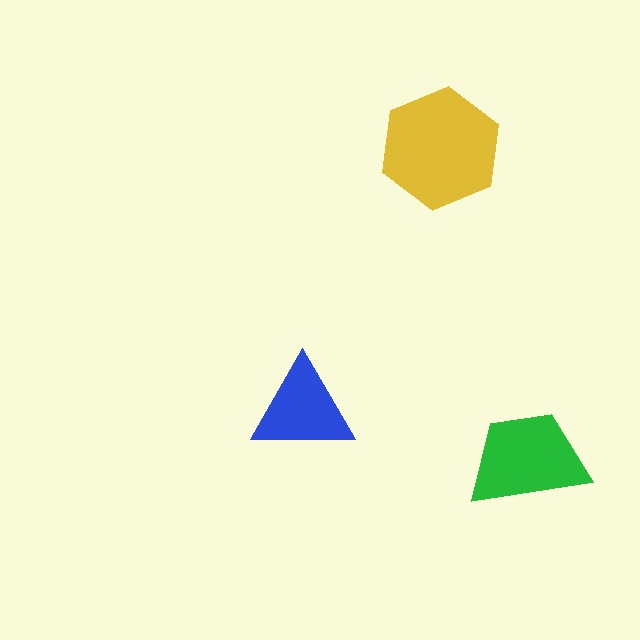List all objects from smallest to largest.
The blue triangle, the green trapezoid, the yellow hexagon.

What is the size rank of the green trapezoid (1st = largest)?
2nd.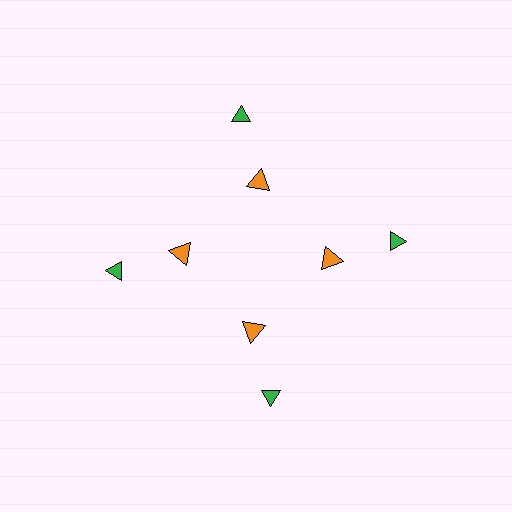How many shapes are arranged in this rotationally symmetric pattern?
There are 8 shapes, arranged in 4 groups of 2.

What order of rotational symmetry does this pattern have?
This pattern has 4-fold rotational symmetry.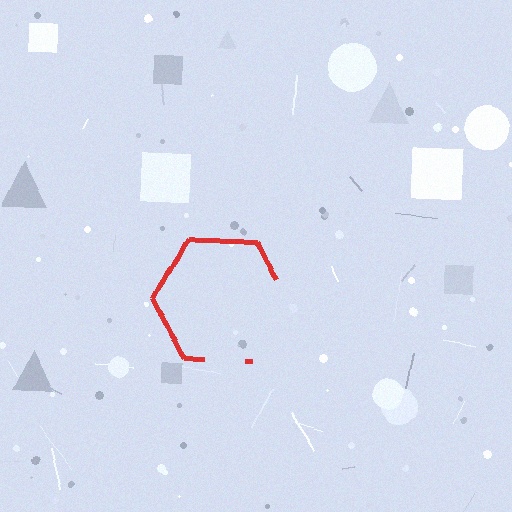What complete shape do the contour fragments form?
The contour fragments form a hexagon.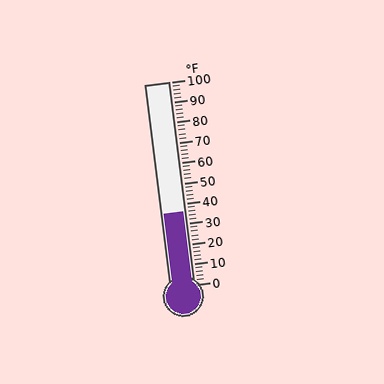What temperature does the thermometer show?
The thermometer shows approximately 36°F.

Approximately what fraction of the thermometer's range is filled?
The thermometer is filled to approximately 35% of its range.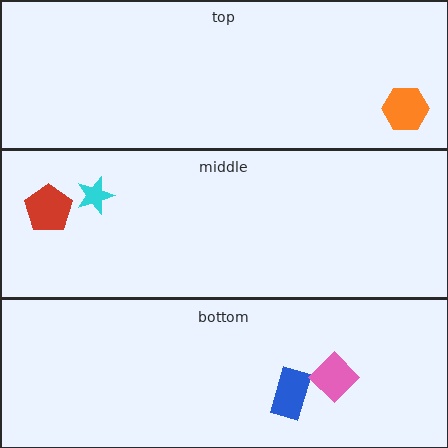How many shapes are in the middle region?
2.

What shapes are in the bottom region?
The blue rectangle, the pink diamond.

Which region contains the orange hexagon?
The top region.